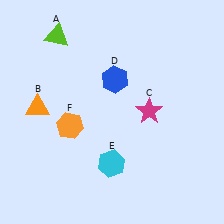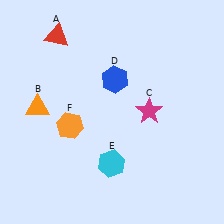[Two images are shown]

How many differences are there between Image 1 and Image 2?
There is 1 difference between the two images.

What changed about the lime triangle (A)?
In Image 1, A is lime. In Image 2, it changed to red.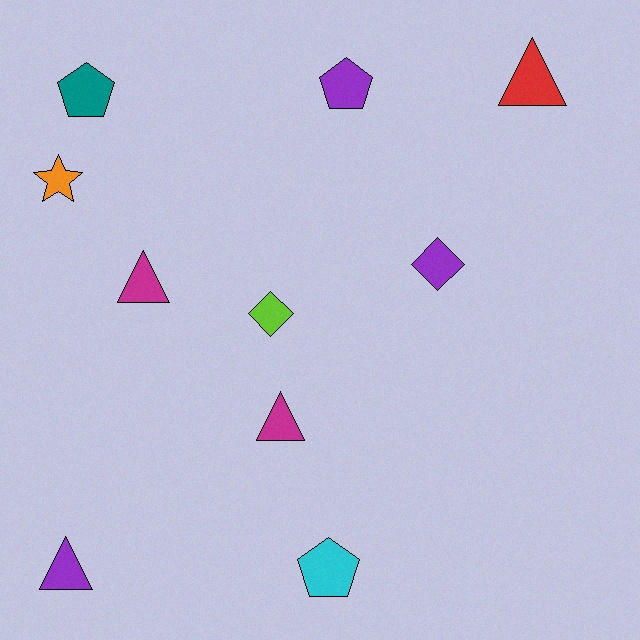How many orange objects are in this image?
There is 1 orange object.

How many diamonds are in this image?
There are 2 diamonds.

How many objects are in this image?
There are 10 objects.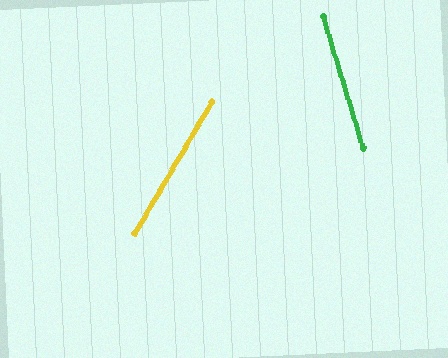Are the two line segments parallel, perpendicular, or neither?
Neither parallel nor perpendicular — they differ by about 47°.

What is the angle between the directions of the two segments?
Approximately 47 degrees.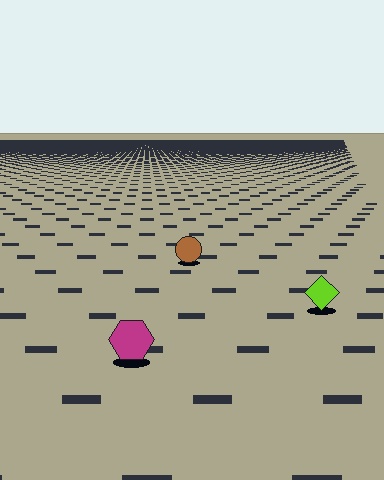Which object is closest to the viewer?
The magenta hexagon is closest. The texture marks near it are larger and more spread out.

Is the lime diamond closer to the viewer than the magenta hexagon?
No. The magenta hexagon is closer — you can tell from the texture gradient: the ground texture is coarser near it.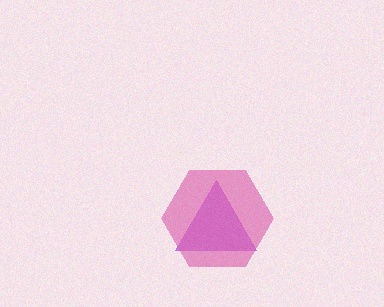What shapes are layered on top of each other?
The layered shapes are: a purple triangle, a pink hexagon.